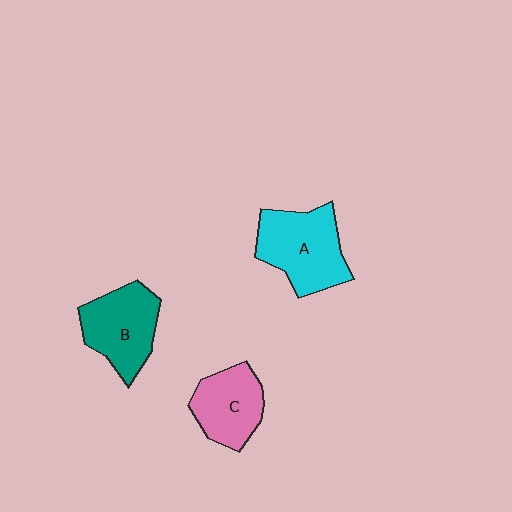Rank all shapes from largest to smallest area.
From largest to smallest: A (cyan), B (teal), C (pink).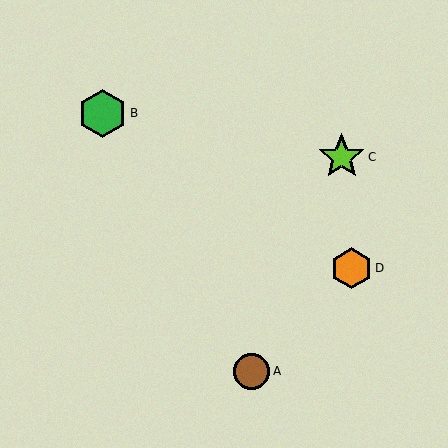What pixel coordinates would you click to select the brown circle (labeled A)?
Click at (252, 371) to select the brown circle A.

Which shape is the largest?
The green hexagon (labeled B) is the largest.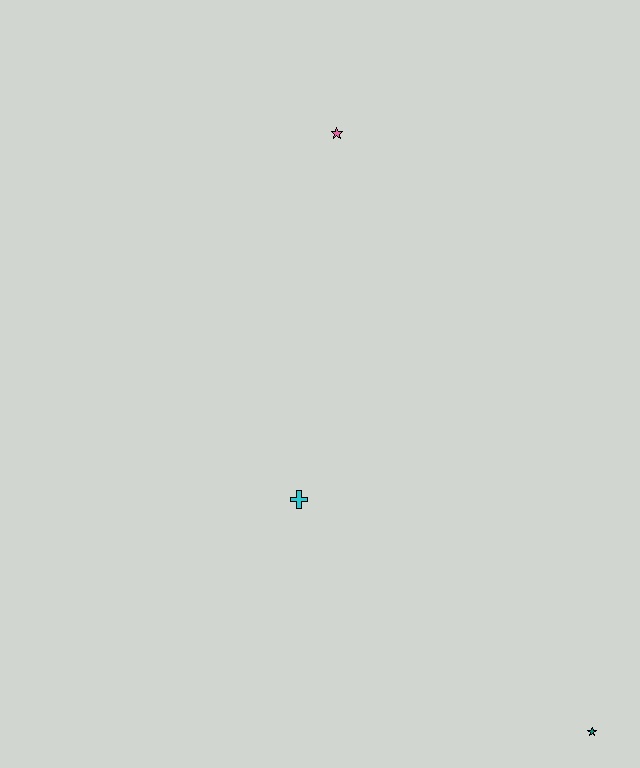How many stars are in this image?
There are 2 stars.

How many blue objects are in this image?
There are no blue objects.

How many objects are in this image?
There are 3 objects.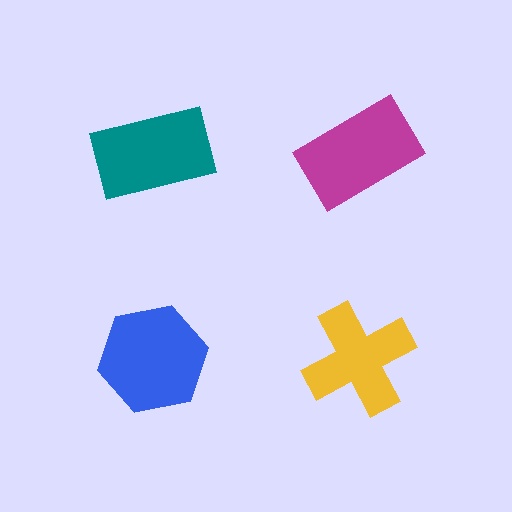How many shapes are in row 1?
2 shapes.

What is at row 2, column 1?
A blue hexagon.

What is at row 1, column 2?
A magenta rectangle.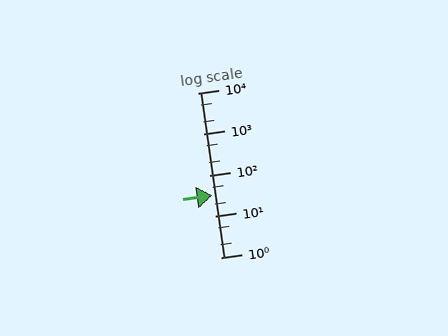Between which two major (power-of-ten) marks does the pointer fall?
The pointer is between 10 and 100.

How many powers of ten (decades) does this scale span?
The scale spans 4 decades, from 1 to 10000.